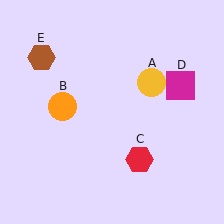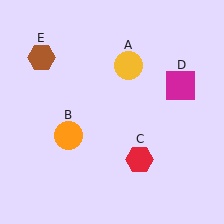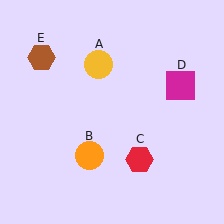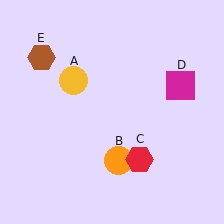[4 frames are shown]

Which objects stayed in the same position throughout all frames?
Red hexagon (object C) and magenta square (object D) and brown hexagon (object E) remained stationary.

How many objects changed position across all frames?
2 objects changed position: yellow circle (object A), orange circle (object B).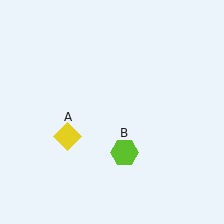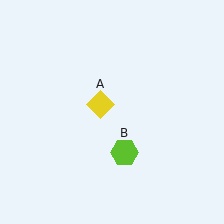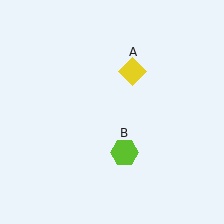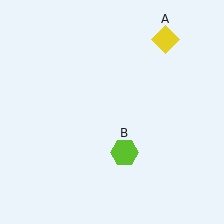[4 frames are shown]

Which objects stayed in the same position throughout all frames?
Lime hexagon (object B) remained stationary.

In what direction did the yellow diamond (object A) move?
The yellow diamond (object A) moved up and to the right.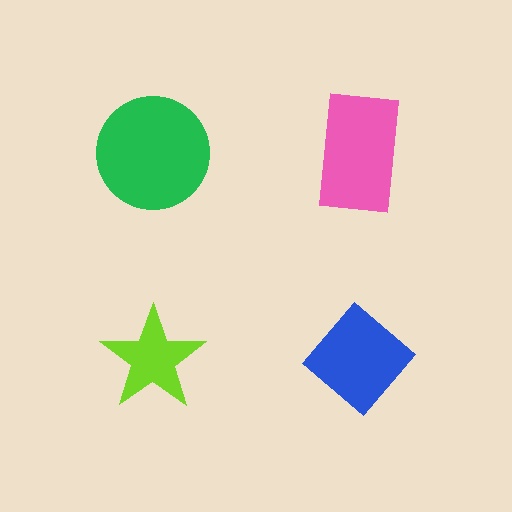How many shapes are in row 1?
2 shapes.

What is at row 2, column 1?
A lime star.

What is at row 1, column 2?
A pink rectangle.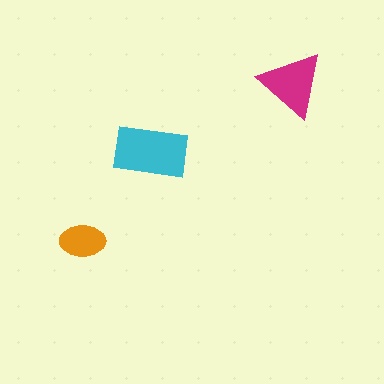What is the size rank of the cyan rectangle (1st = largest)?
1st.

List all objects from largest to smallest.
The cyan rectangle, the magenta triangle, the orange ellipse.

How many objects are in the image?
There are 3 objects in the image.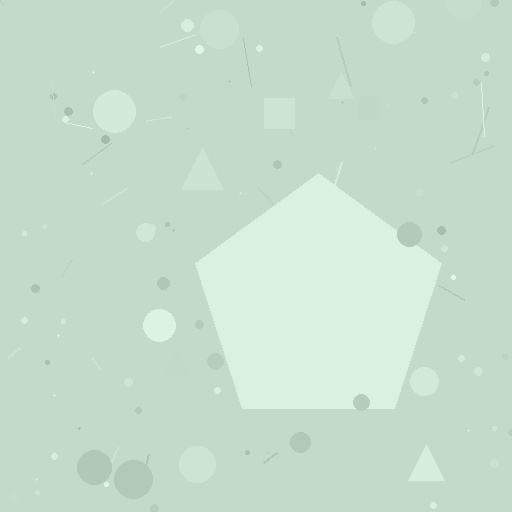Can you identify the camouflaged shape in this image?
The camouflaged shape is a pentagon.